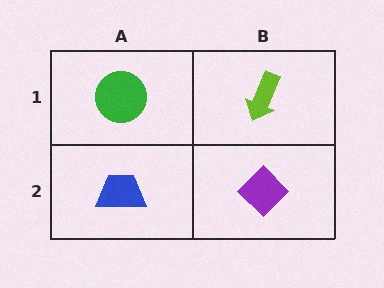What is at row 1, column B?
A lime arrow.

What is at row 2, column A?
A blue trapezoid.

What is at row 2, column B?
A purple diamond.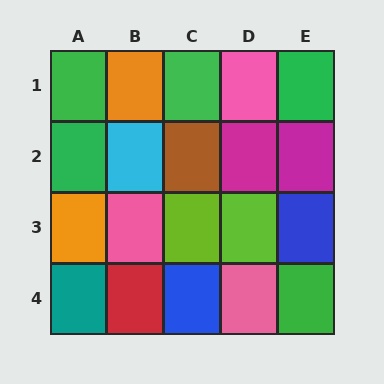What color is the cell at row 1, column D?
Pink.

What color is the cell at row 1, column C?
Green.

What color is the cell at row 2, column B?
Cyan.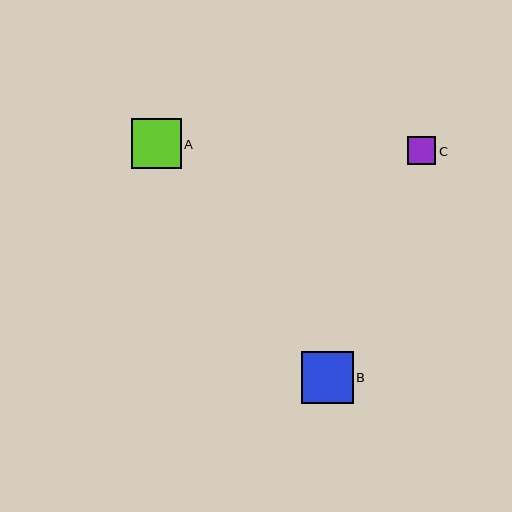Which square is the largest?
Square B is the largest with a size of approximately 52 pixels.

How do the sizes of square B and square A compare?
Square B and square A are approximately the same size.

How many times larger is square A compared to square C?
Square A is approximately 1.7 times the size of square C.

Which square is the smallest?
Square C is the smallest with a size of approximately 28 pixels.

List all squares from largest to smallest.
From largest to smallest: B, A, C.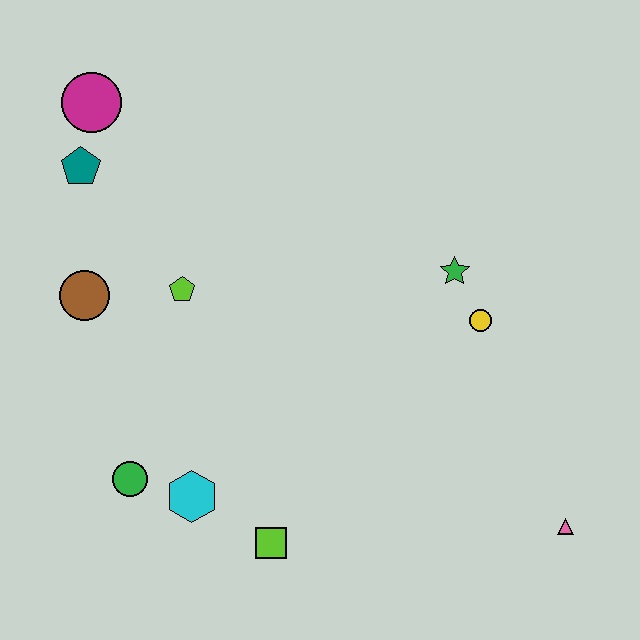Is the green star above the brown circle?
Yes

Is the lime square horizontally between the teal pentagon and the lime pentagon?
No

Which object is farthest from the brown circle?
The pink triangle is farthest from the brown circle.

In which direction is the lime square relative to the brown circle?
The lime square is below the brown circle.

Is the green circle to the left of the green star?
Yes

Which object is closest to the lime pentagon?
The brown circle is closest to the lime pentagon.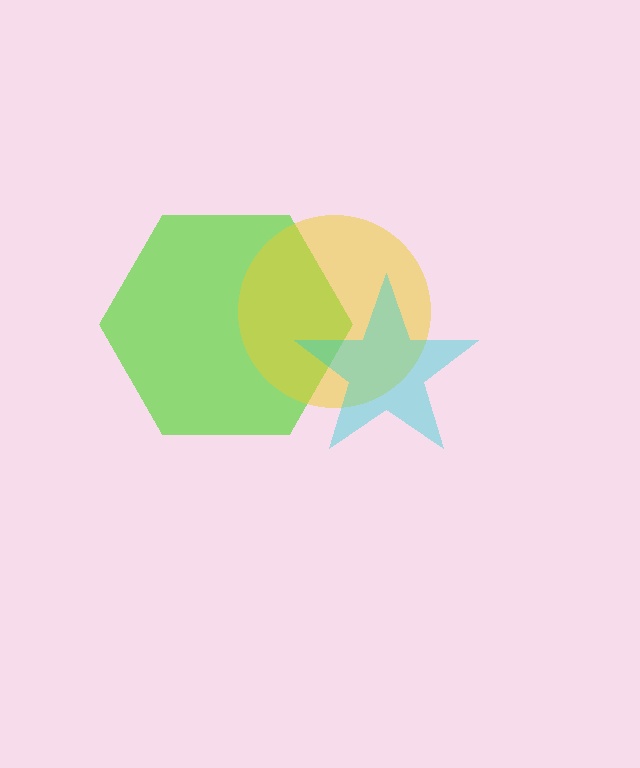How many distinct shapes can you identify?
There are 3 distinct shapes: a lime hexagon, a yellow circle, a cyan star.